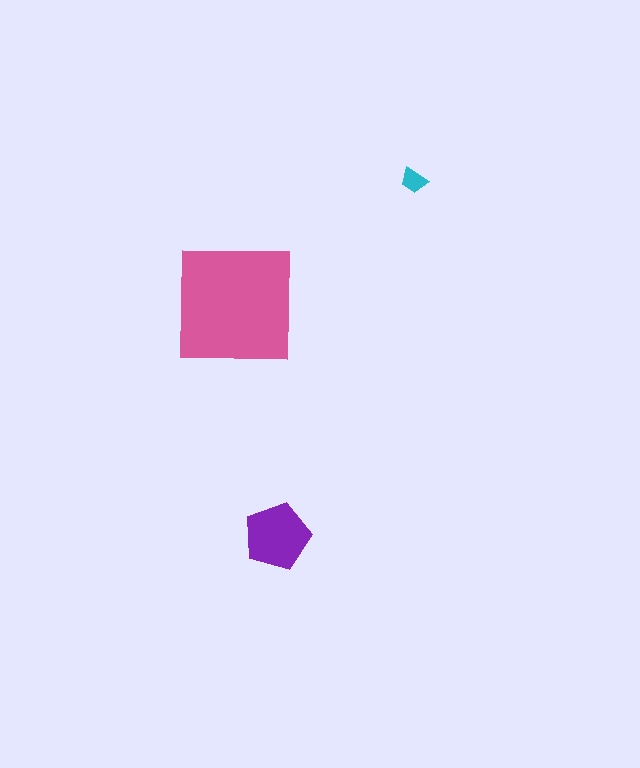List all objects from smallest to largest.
The cyan trapezoid, the purple pentagon, the pink square.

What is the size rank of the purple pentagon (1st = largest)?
2nd.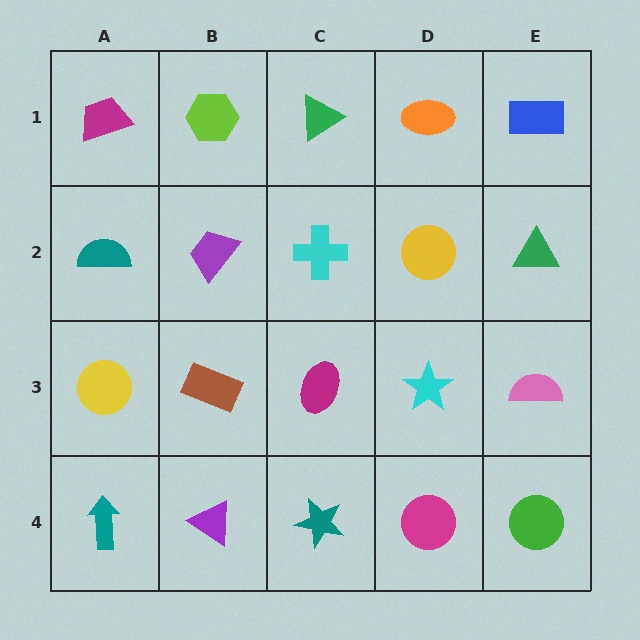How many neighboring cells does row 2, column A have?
3.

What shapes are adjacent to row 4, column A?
A yellow circle (row 3, column A), a purple triangle (row 4, column B).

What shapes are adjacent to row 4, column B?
A brown rectangle (row 3, column B), a teal arrow (row 4, column A), a teal star (row 4, column C).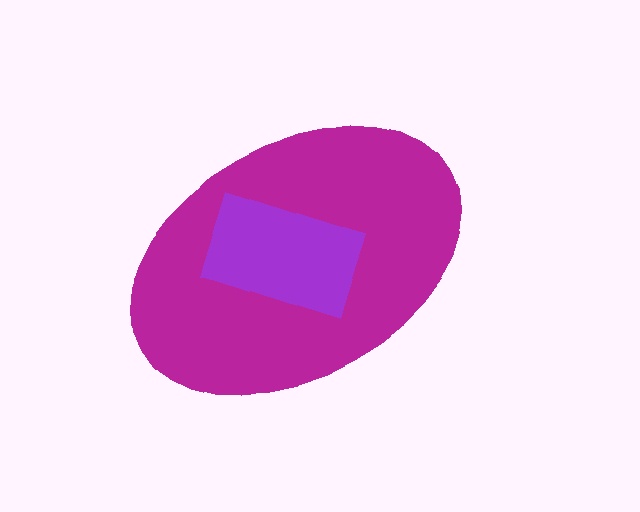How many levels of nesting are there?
2.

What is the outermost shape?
The magenta ellipse.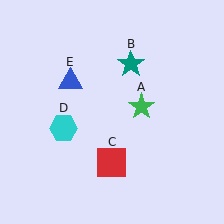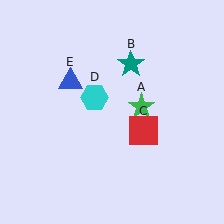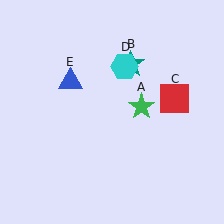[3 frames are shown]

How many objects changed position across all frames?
2 objects changed position: red square (object C), cyan hexagon (object D).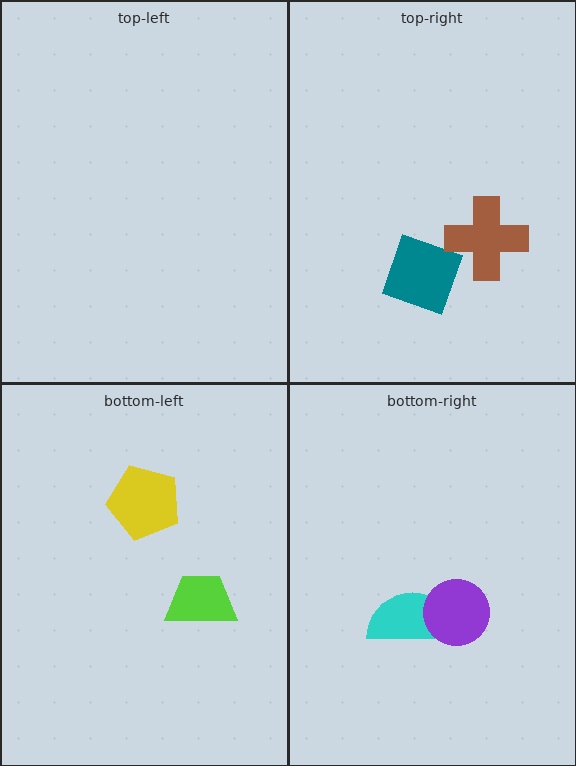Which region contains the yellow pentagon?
The bottom-left region.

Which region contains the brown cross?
The top-right region.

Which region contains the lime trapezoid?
The bottom-left region.